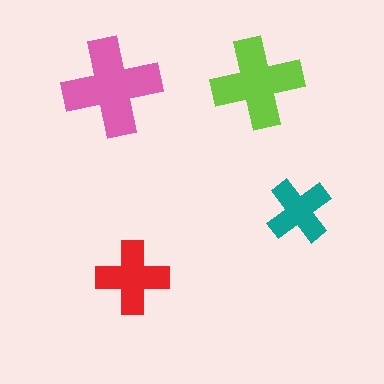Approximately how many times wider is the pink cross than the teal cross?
About 1.5 times wider.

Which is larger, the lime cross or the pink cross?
The pink one.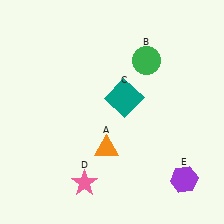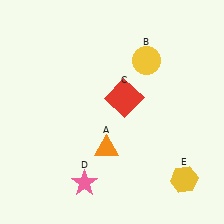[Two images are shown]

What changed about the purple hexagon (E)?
In Image 1, E is purple. In Image 2, it changed to yellow.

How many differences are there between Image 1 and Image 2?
There are 3 differences between the two images.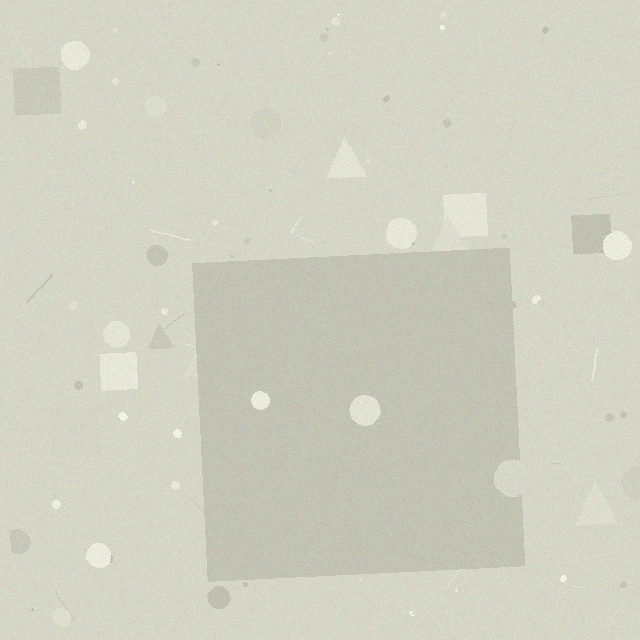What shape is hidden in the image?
A square is hidden in the image.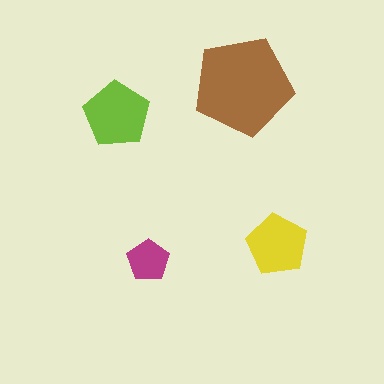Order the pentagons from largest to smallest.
the brown one, the lime one, the yellow one, the magenta one.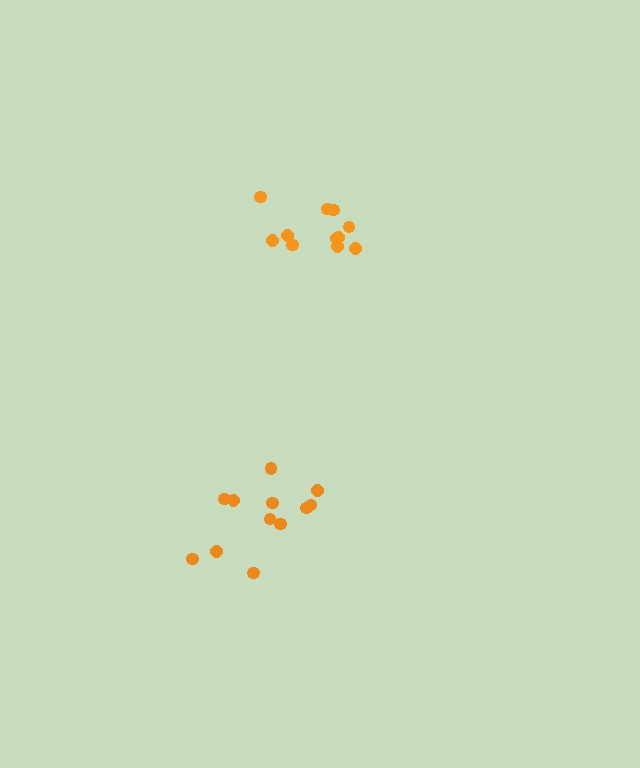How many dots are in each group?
Group 1: 12 dots, Group 2: 11 dots (23 total).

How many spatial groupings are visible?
There are 2 spatial groupings.